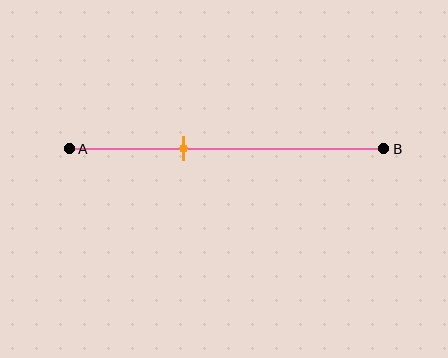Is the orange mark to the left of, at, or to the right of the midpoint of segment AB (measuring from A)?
The orange mark is to the left of the midpoint of segment AB.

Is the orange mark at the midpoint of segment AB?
No, the mark is at about 35% from A, not at the 50% midpoint.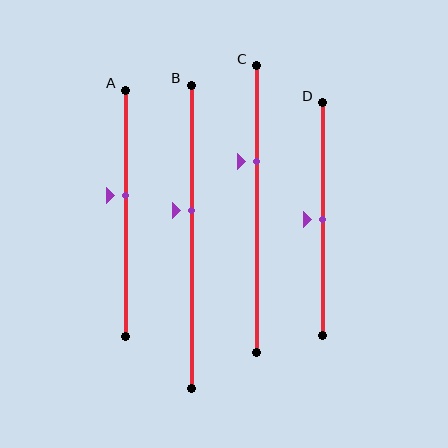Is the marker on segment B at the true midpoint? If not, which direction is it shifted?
No, the marker on segment B is shifted upward by about 8% of the segment length.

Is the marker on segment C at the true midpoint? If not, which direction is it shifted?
No, the marker on segment C is shifted upward by about 17% of the segment length.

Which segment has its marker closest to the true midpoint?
Segment D has its marker closest to the true midpoint.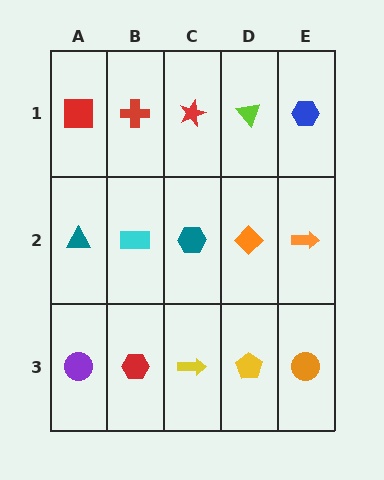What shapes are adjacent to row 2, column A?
A red square (row 1, column A), a purple circle (row 3, column A), a cyan rectangle (row 2, column B).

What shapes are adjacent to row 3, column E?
An orange arrow (row 2, column E), a yellow pentagon (row 3, column D).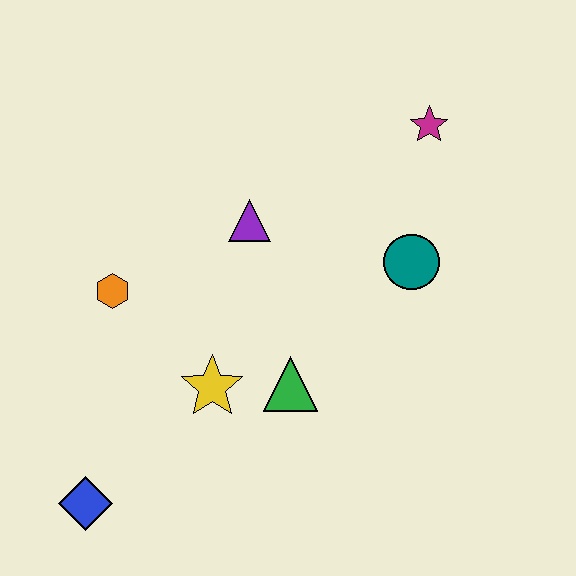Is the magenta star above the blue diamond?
Yes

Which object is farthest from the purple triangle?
The blue diamond is farthest from the purple triangle.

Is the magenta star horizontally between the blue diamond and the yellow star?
No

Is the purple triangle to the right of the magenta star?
No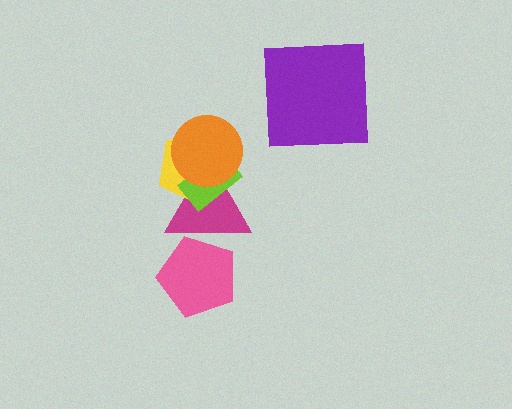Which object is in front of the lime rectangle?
The orange circle is in front of the lime rectangle.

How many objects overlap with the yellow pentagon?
3 objects overlap with the yellow pentagon.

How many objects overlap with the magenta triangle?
4 objects overlap with the magenta triangle.